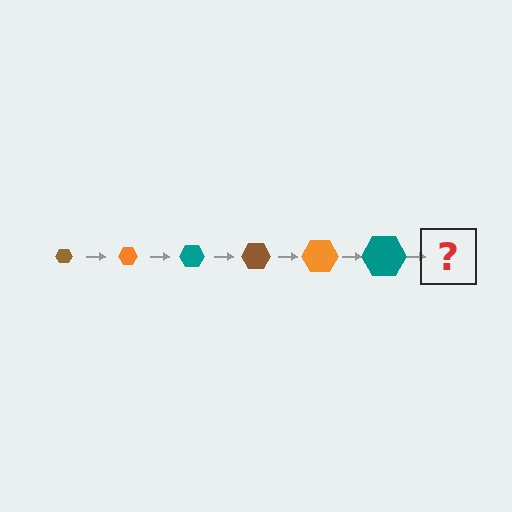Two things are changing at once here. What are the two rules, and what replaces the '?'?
The two rules are that the hexagon grows larger each step and the color cycles through brown, orange, and teal. The '?' should be a brown hexagon, larger than the previous one.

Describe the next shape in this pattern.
It should be a brown hexagon, larger than the previous one.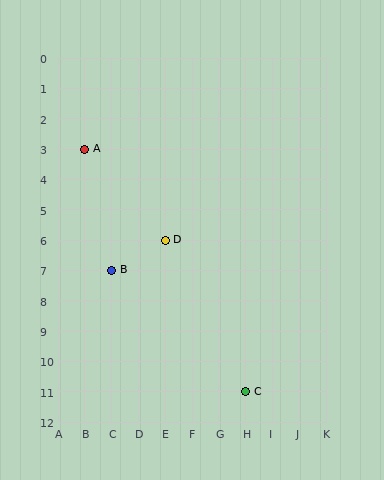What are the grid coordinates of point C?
Point C is at grid coordinates (H, 11).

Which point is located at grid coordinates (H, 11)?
Point C is at (H, 11).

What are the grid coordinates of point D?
Point D is at grid coordinates (E, 6).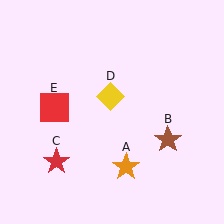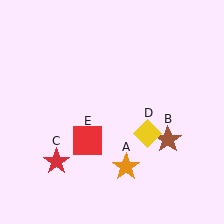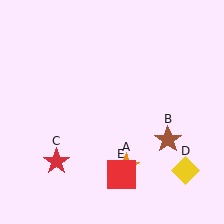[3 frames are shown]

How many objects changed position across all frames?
2 objects changed position: yellow diamond (object D), red square (object E).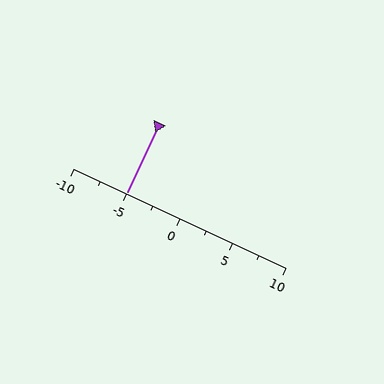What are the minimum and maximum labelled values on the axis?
The axis runs from -10 to 10.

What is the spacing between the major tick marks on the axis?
The major ticks are spaced 5 apart.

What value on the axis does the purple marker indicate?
The marker indicates approximately -5.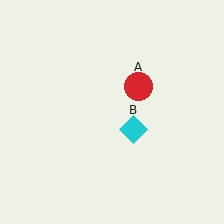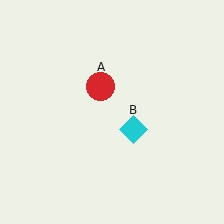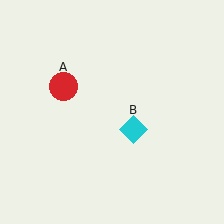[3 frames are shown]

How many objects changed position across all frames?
1 object changed position: red circle (object A).